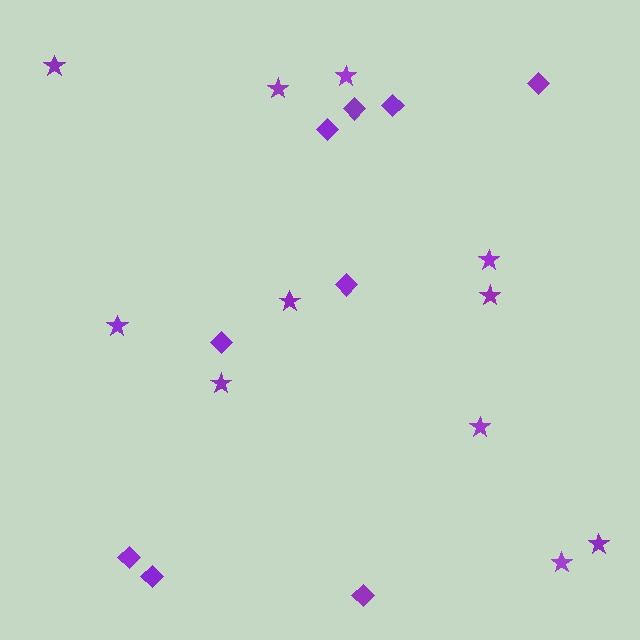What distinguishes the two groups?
There are 2 groups: one group of stars (11) and one group of diamonds (9).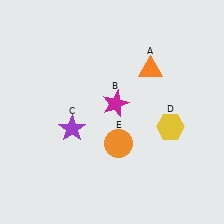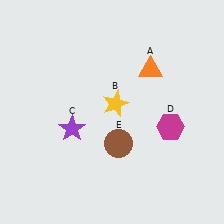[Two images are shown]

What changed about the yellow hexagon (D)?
In Image 1, D is yellow. In Image 2, it changed to magenta.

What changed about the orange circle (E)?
In Image 1, E is orange. In Image 2, it changed to brown.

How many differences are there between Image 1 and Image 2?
There are 3 differences between the two images.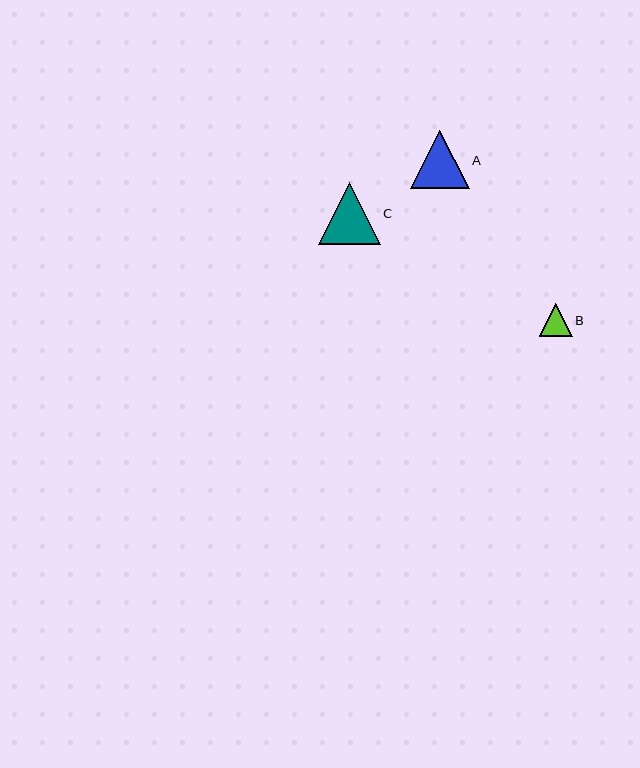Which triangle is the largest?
Triangle C is the largest with a size of approximately 62 pixels.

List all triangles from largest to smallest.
From largest to smallest: C, A, B.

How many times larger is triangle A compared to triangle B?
Triangle A is approximately 1.8 times the size of triangle B.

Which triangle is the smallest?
Triangle B is the smallest with a size of approximately 33 pixels.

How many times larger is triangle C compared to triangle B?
Triangle C is approximately 1.9 times the size of triangle B.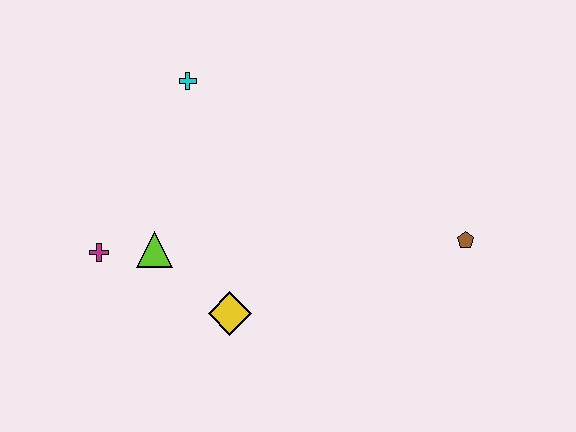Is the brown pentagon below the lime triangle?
No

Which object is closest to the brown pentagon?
The yellow diamond is closest to the brown pentagon.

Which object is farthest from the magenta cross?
The brown pentagon is farthest from the magenta cross.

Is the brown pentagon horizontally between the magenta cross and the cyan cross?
No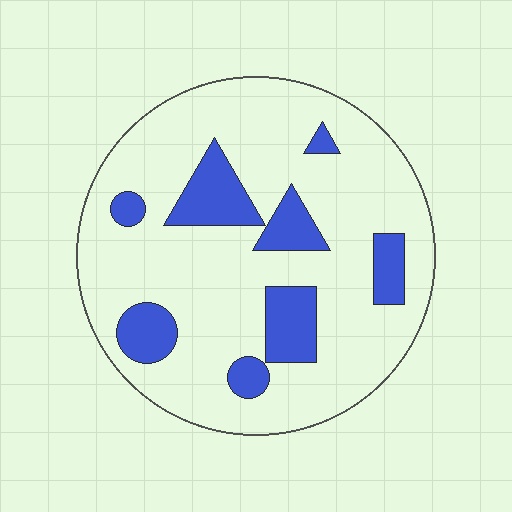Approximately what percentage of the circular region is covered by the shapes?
Approximately 20%.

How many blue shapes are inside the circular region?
8.